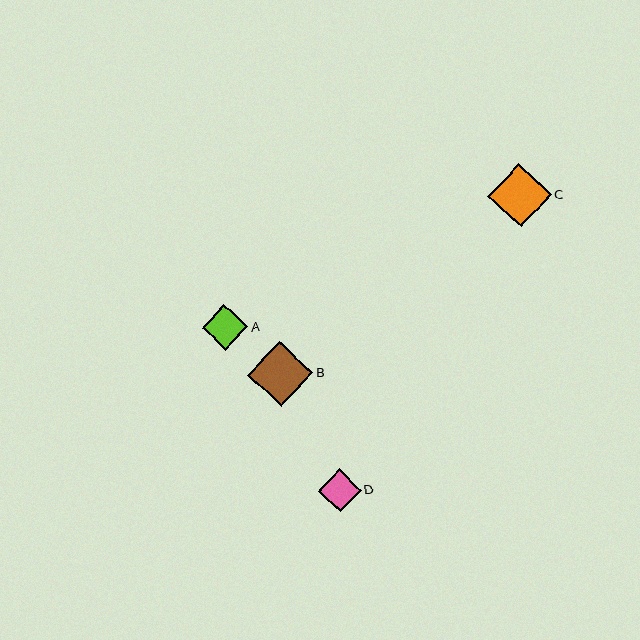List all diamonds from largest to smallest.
From largest to smallest: B, C, A, D.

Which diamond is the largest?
Diamond B is the largest with a size of approximately 65 pixels.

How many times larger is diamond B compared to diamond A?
Diamond B is approximately 1.4 times the size of diamond A.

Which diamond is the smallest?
Diamond D is the smallest with a size of approximately 43 pixels.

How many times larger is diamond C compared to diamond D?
Diamond C is approximately 1.5 times the size of diamond D.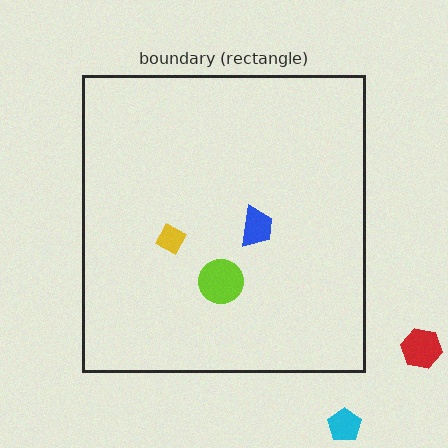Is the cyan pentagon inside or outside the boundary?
Outside.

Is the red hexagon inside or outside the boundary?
Outside.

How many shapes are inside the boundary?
3 inside, 2 outside.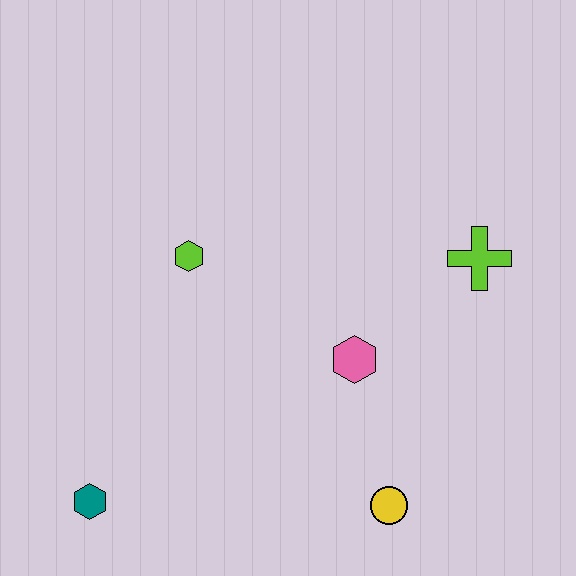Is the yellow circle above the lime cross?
No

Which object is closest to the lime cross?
The pink hexagon is closest to the lime cross.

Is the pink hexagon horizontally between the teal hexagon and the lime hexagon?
No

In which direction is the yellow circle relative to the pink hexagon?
The yellow circle is below the pink hexagon.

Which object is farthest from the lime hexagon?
The yellow circle is farthest from the lime hexagon.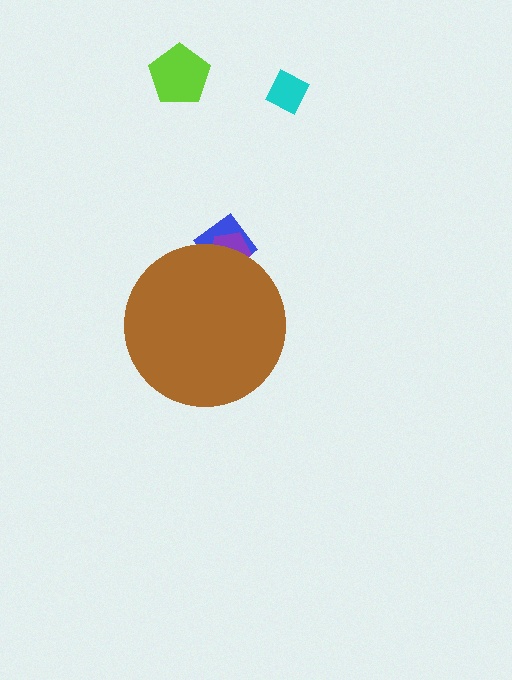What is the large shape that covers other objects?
A brown circle.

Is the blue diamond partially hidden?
Yes, the blue diamond is partially hidden behind the brown circle.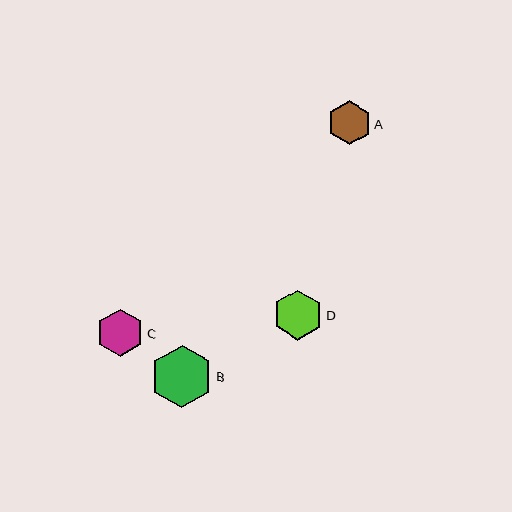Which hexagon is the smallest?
Hexagon A is the smallest with a size of approximately 43 pixels.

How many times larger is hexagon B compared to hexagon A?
Hexagon B is approximately 1.4 times the size of hexagon A.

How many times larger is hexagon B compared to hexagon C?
Hexagon B is approximately 1.3 times the size of hexagon C.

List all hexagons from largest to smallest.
From largest to smallest: B, D, C, A.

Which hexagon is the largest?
Hexagon B is the largest with a size of approximately 62 pixels.